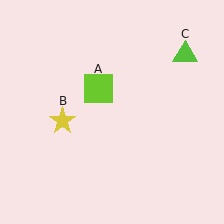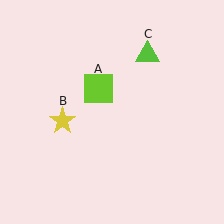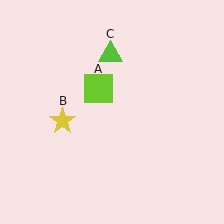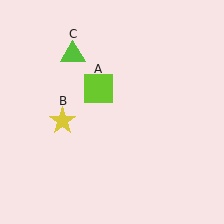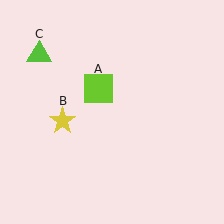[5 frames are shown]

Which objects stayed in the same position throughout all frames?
Lime square (object A) and yellow star (object B) remained stationary.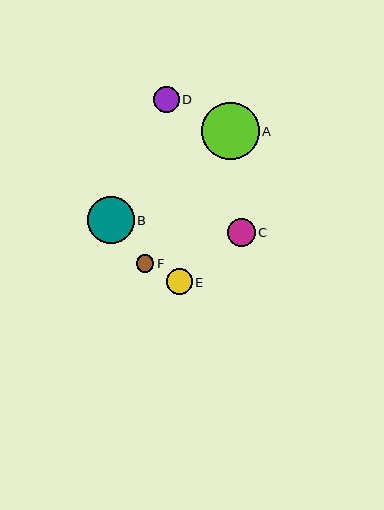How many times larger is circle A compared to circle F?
Circle A is approximately 3.3 times the size of circle F.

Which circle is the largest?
Circle A is the largest with a size of approximately 58 pixels.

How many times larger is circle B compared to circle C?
Circle B is approximately 1.7 times the size of circle C.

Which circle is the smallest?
Circle F is the smallest with a size of approximately 18 pixels.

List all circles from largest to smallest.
From largest to smallest: A, B, C, D, E, F.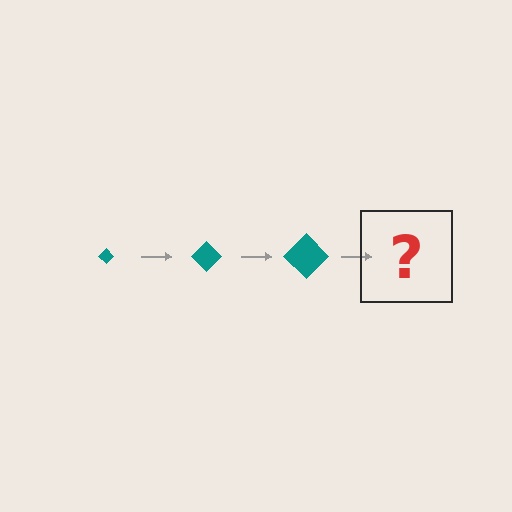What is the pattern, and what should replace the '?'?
The pattern is that the diamond gets progressively larger each step. The '?' should be a teal diamond, larger than the previous one.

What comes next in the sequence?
The next element should be a teal diamond, larger than the previous one.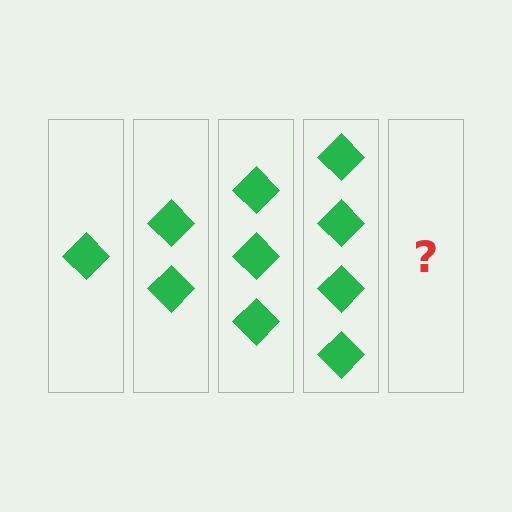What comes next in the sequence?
The next element should be 5 diamonds.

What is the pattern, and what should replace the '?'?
The pattern is that each step adds one more diamond. The '?' should be 5 diamonds.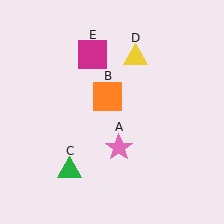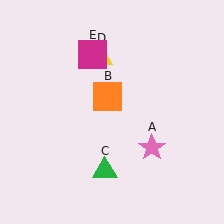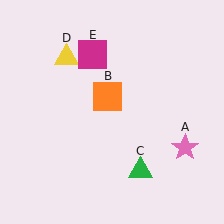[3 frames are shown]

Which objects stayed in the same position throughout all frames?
Orange square (object B) and magenta square (object E) remained stationary.